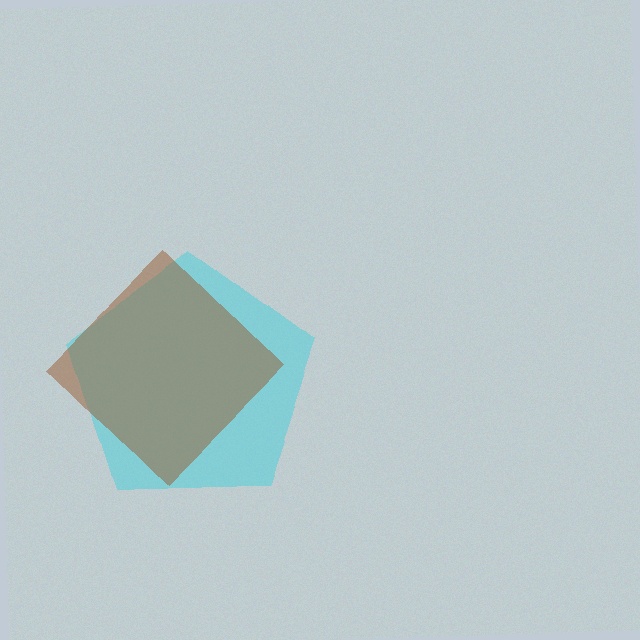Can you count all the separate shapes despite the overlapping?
Yes, there are 2 separate shapes.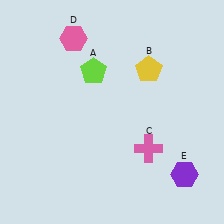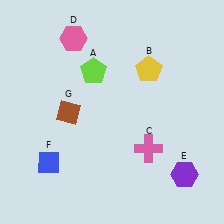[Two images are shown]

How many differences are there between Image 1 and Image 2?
There are 2 differences between the two images.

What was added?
A blue diamond (F), a brown diamond (G) were added in Image 2.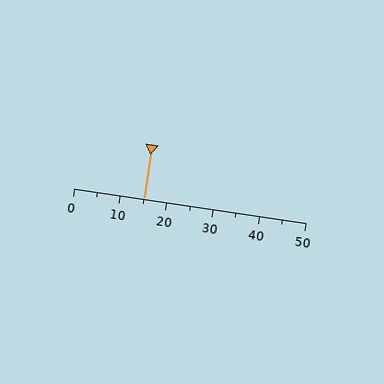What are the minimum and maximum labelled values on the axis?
The axis runs from 0 to 50.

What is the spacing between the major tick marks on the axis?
The major ticks are spaced 10 apart.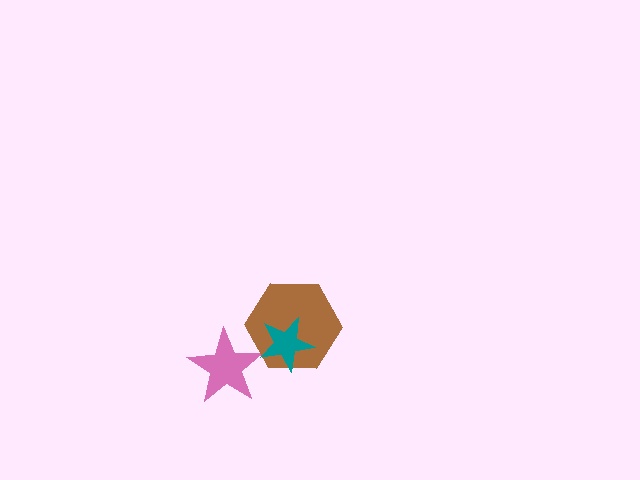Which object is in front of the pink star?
The brown hexagon is in front of the pink star.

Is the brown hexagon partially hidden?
Yes, it is partially covered by another shape.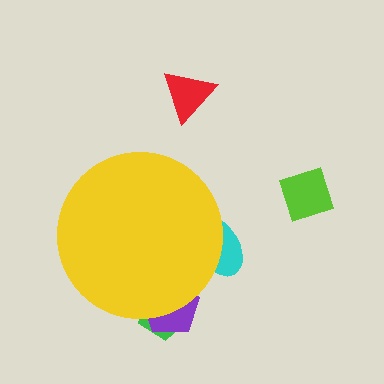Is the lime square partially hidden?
No, the lime square is fully visible.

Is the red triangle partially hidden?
No, the red triangle is fully visible.